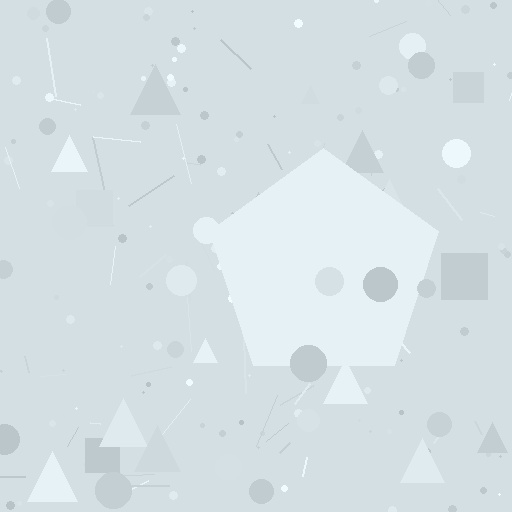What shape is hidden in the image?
A pentagon is hidden in the image.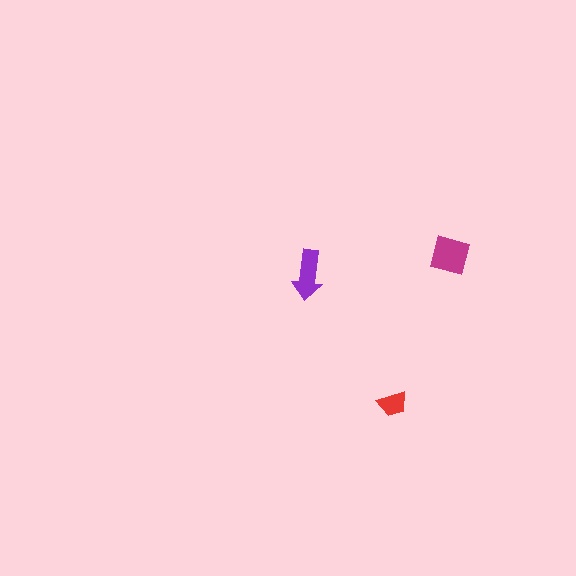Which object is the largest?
The magenta diamond.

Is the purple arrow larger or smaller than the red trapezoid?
Larger.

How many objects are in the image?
There are 3 objects in the image.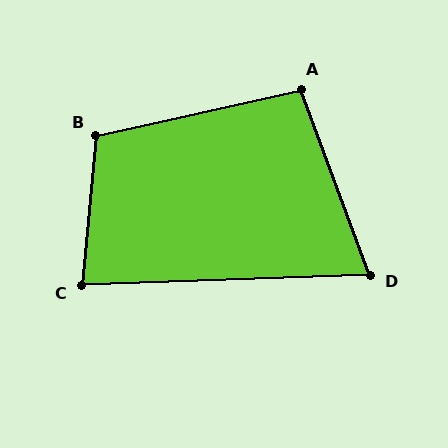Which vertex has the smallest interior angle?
D, at approximately 72 degrees.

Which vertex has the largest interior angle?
B, at approximately 108 degrees.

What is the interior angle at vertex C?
Approximately 82 degrees (acute).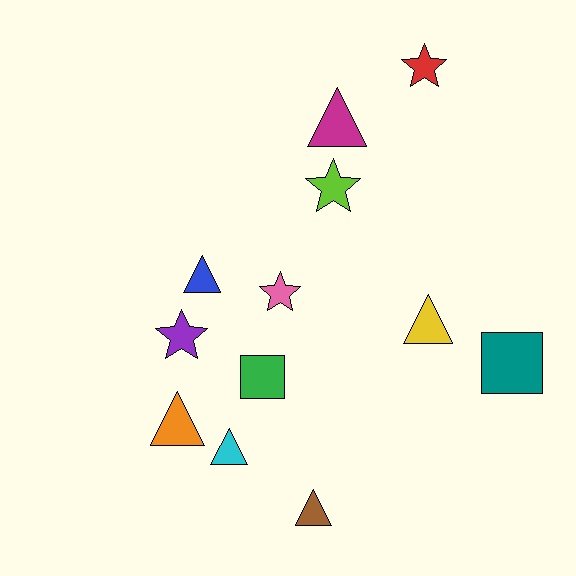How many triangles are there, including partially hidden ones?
There are 6 triangles.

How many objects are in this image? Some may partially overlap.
There are 12 objects.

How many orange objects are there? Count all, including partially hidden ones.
There is 1 orange object.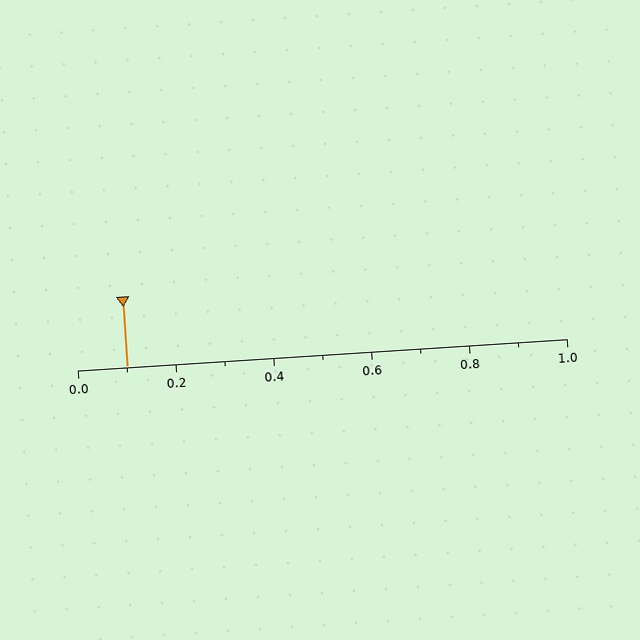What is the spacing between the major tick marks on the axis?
The major ticks are spaced 0.2 apart.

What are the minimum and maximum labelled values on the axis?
The axis runs from 0.0 to 1.0.